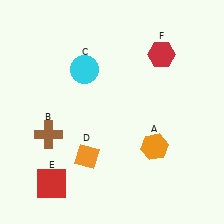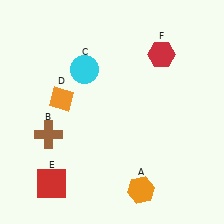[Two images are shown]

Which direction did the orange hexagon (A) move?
The orange hexagon (A) moved down.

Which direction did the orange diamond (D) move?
The orange diamond (D) moved up.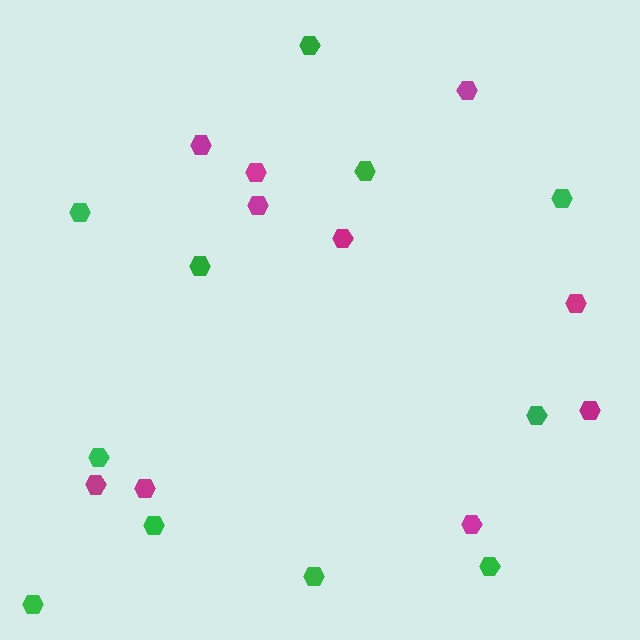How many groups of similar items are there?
There are 2 groups: one group of magenta hexagons (10) and one group of green hexagons (11).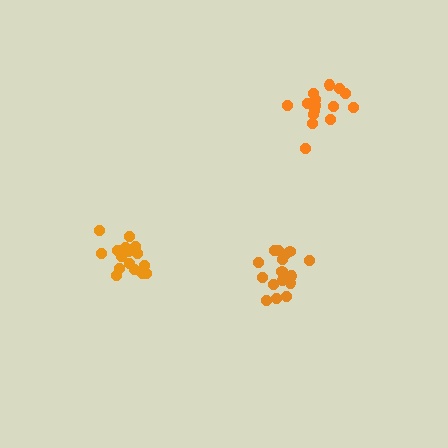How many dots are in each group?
Group 1: 16 dots, Group 2: 16 dots, Group 3: 17 dots (49 total).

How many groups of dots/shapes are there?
There are 3 groups.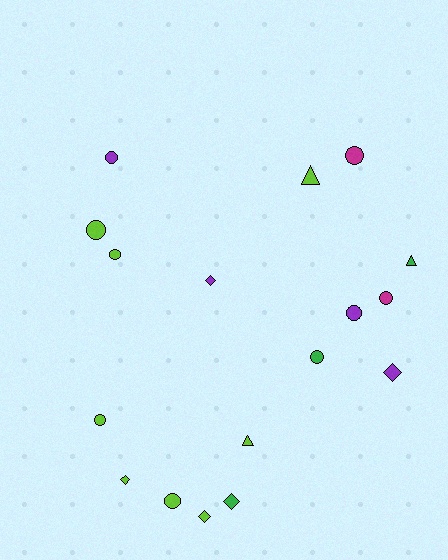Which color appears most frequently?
Lime, with 8 objects.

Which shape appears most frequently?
Circle, with 9 objects.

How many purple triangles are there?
There are no purple triangles.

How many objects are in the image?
There are 17 objects.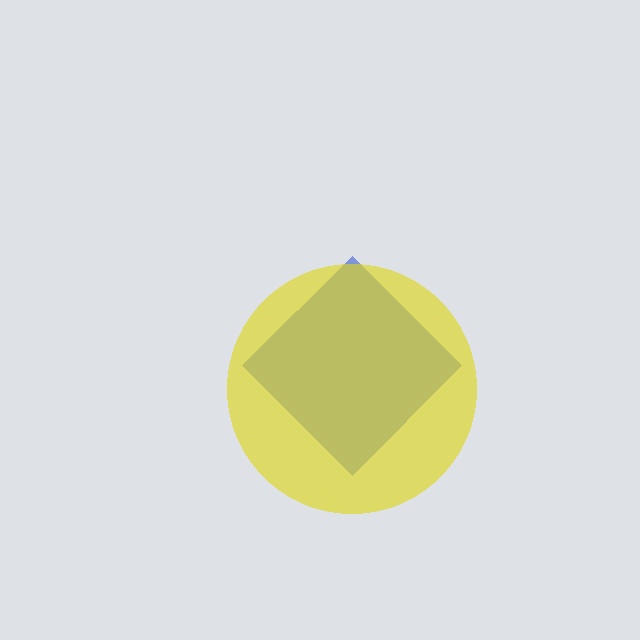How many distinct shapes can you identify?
There are 2 distinct shapes: a blue diamond, a yellow circle.